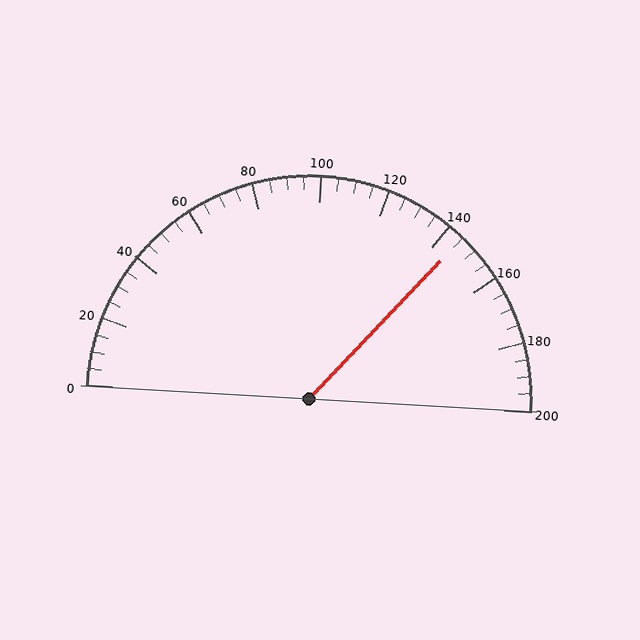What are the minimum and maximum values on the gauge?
The gauge ranges from 0 to 200.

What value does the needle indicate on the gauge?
The needle indicates approximately 145.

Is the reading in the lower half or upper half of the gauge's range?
The reading is in the upper half of the range (0 to 200).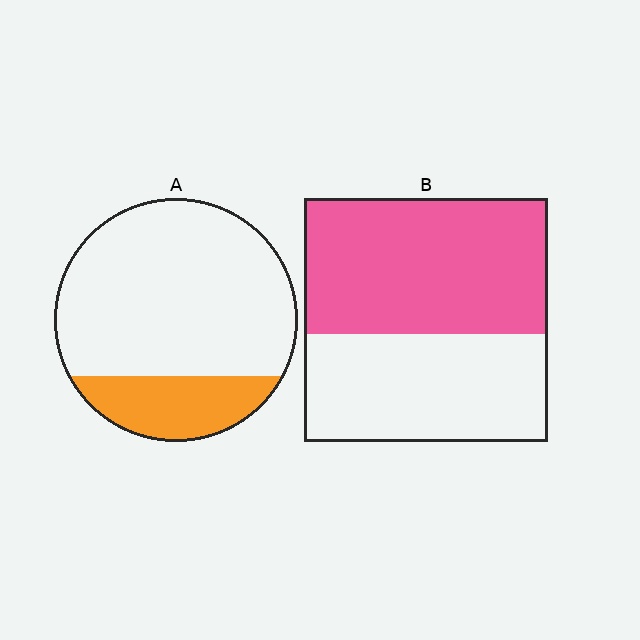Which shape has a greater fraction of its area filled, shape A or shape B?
Shape B.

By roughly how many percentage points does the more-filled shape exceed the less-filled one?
By roughly 35 percentage points (B over A).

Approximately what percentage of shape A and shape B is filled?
A is approximately 20% and B is approximately 55%.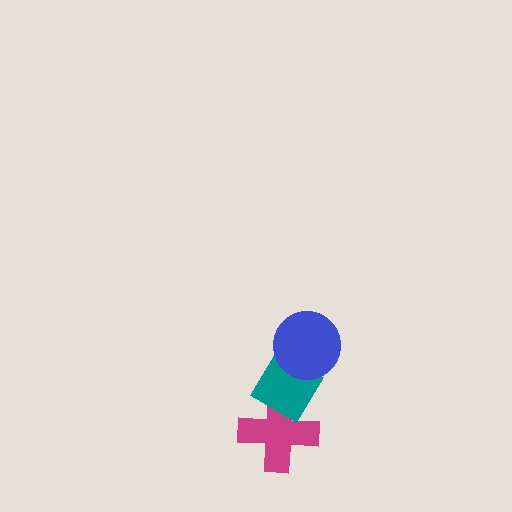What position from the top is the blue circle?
The blue circle is 1st from the top.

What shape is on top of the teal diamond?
The blue circle is on top of the teal diamond.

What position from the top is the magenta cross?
The magenta cross is 3rd from the top.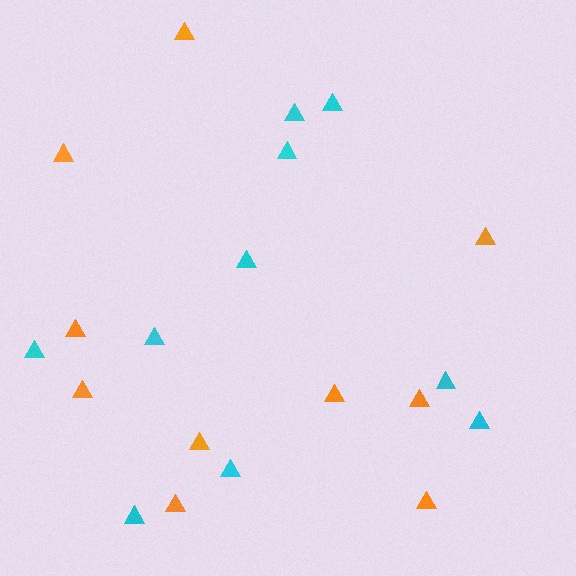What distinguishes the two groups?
There are 2 groups: one group of orange triangles (10) and one group of cyan triangles (10).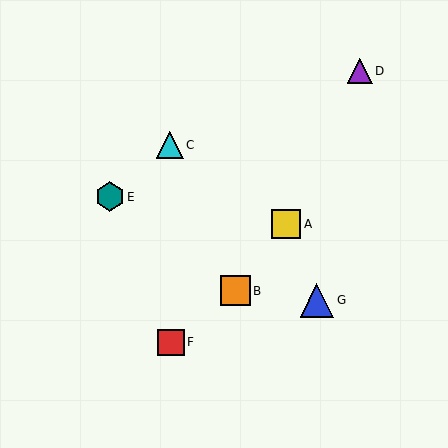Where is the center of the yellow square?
The center of the yellow square is at (286, 224).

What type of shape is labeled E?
Shape E is a teal hexagon.